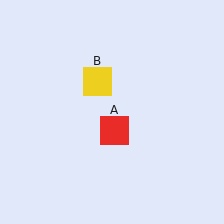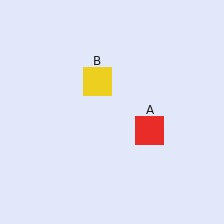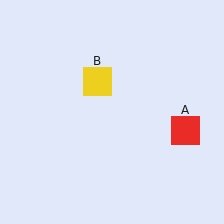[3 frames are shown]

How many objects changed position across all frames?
1 object changed position: red square (object A).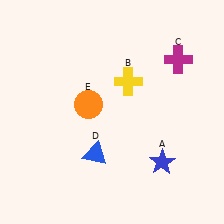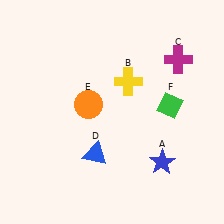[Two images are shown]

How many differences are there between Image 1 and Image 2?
There is 1 difference between the two images.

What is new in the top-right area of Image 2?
A green diamond (F) was added in the top-right area of Image 2.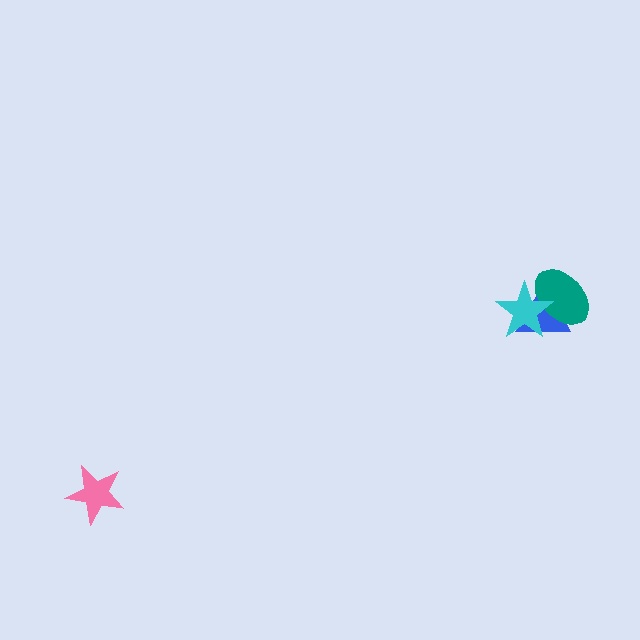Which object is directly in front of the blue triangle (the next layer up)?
The teal ellipse is directly in front of the blue triangle.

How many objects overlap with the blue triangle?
2 objects overlap with the blue triangle.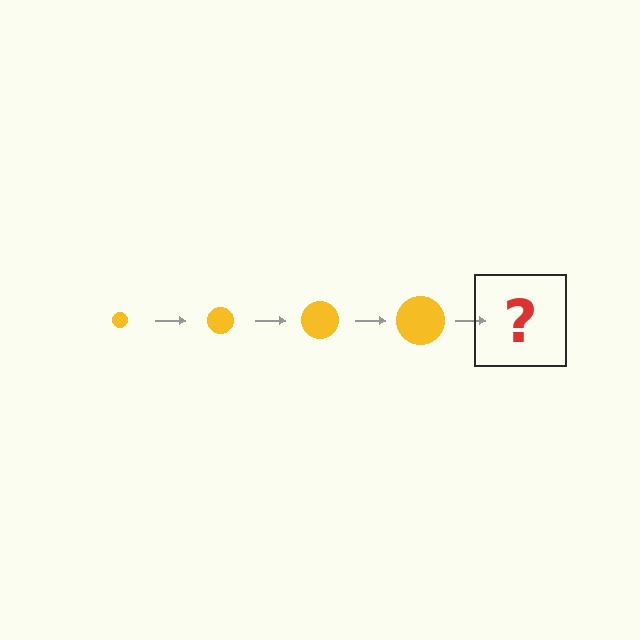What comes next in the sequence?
The next element should be a yellow circle, larger than the previous one.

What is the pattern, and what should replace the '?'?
The pattern is that the circle gets progressively larger each step. The '?' should be a yellow circle, larger than the previous one.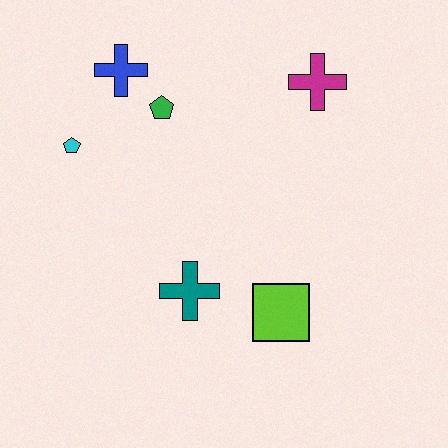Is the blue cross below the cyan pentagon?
No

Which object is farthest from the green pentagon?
The lime square is farthest from the green pentagon.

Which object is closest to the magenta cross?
The green pentagon is closest to the magenta cross.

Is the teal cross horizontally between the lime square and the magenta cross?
No